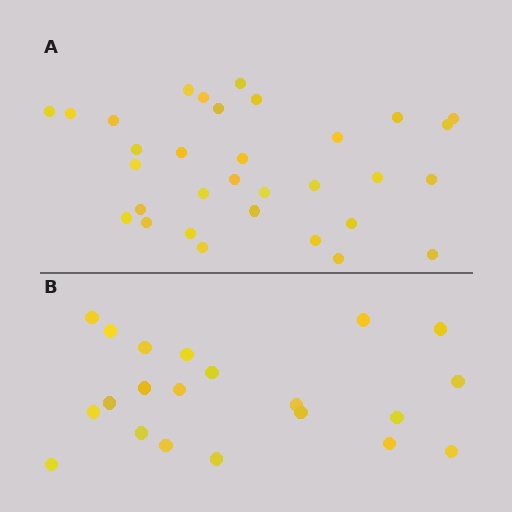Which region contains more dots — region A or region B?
Region A (the top region) has more dots.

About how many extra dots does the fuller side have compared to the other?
Region A has roughly 12 or so more dots than region B.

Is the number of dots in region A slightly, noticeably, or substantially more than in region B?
Region A has substantially more. The ratio is roughly 1.5 to 1.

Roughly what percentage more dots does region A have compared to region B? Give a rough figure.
About 50% more.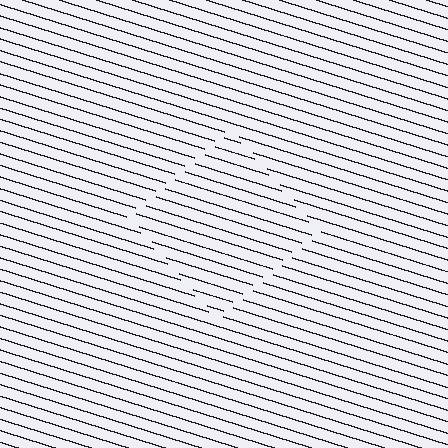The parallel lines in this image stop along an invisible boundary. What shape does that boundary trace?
An illusory square. The interior of the shape contains the same grating, shifted by half a period — the contour is defined by the phase discontinuity where line-ends from the inner and outer gratings abut.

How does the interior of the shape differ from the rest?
The interior of the shape contains the same grating, shifted by half a period — the contour is defined by the phase discontinuity where line-ends from the inner and outer gratings abut.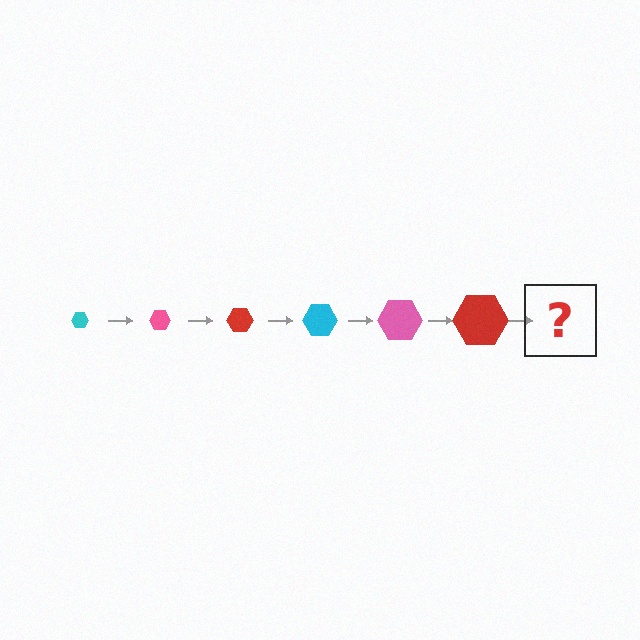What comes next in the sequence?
The next element should be a cyan hexagon, larger than the previous one.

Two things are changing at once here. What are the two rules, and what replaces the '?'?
The two rules are that the hexagon grows larger each step and the color cycles through cyan, pink, and red. The '?' should be a cyan hexagon, larger than the previous one.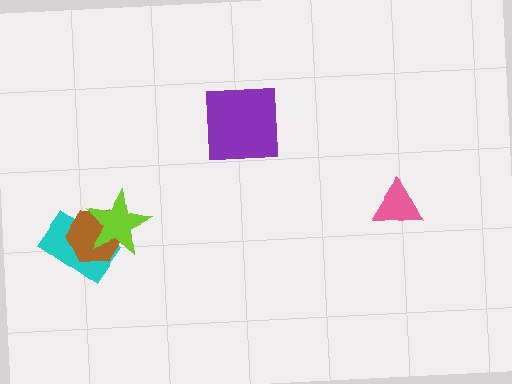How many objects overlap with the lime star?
2 objects overlap with the lime star.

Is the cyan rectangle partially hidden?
Yes, it is partially covered by another shape.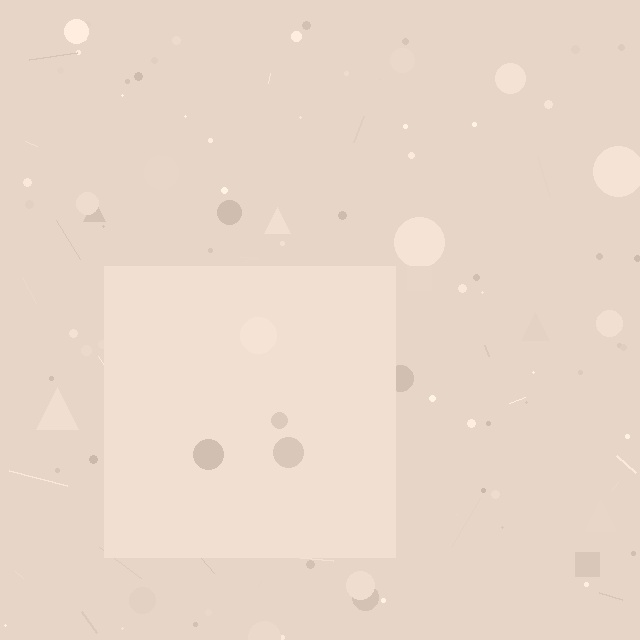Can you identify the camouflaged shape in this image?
The camouflaged shape is a square.